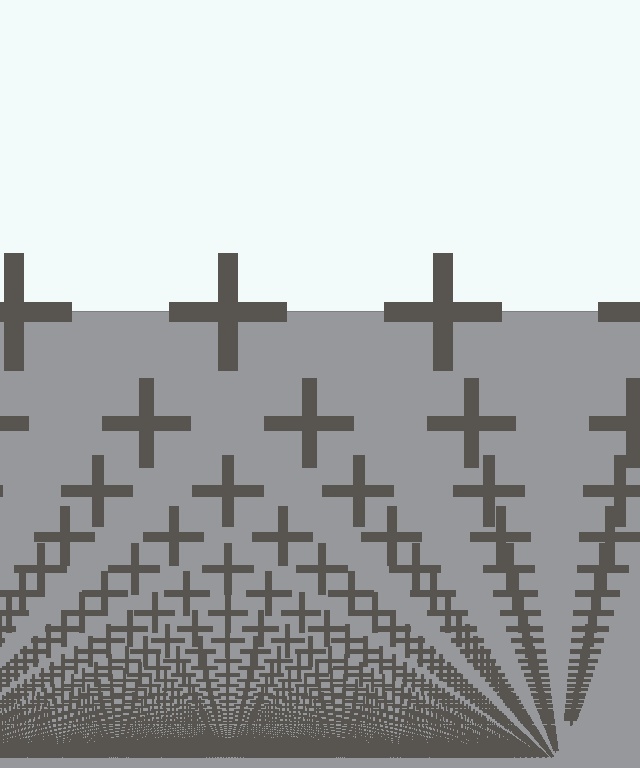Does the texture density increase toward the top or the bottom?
Density increases toward the bottom.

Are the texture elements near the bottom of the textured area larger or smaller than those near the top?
Smaller. The gradient is inverted — elements near the bottom are smaller and denser.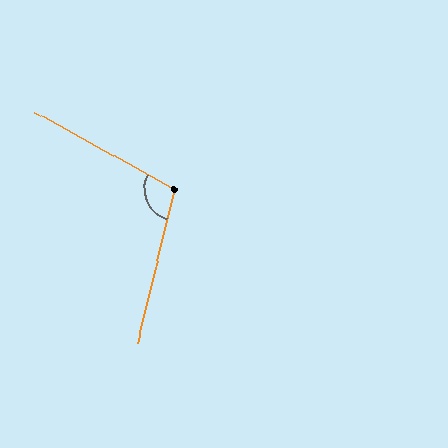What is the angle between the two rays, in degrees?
Approximately 105 degrees.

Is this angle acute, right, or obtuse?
It is obtuse.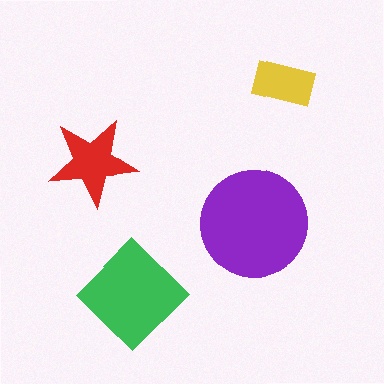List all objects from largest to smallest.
The purple circle, the green diamond, the red star, the yellow rectangle.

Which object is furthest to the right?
The yellow rectangle is rightmost.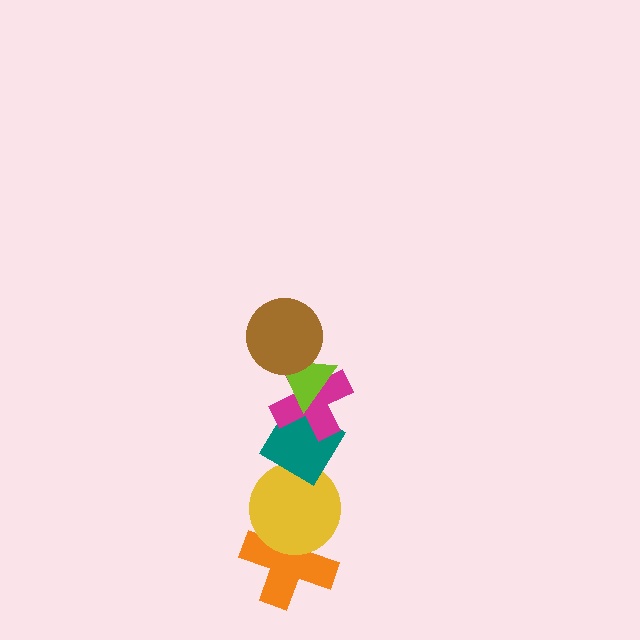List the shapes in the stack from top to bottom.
From top to bottom: the brown circle, the lime triangle, the magenta cross, the teal diamond, the yellow circle, the orange cross.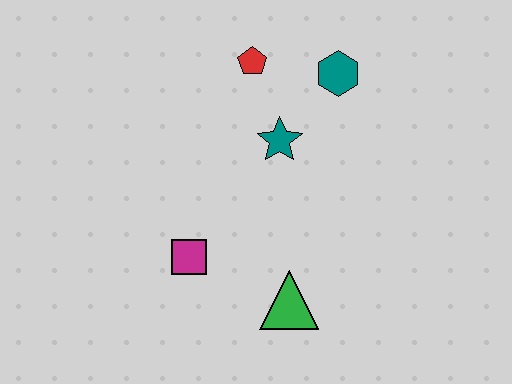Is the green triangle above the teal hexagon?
No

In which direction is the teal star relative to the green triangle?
The teal star is above the green triangle.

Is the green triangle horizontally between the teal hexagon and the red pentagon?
Yes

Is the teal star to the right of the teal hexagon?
No